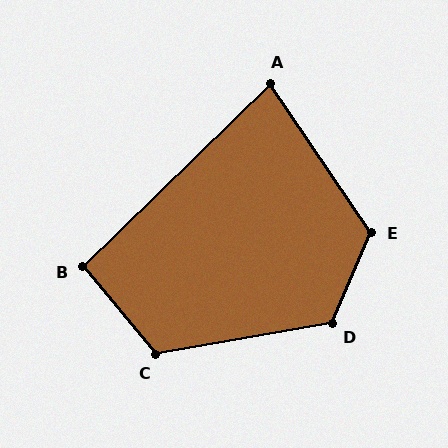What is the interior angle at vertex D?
Approximately 123 degrees (obtuse).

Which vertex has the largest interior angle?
E, at approximately 123 degrees.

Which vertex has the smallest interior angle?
A, at approximately 80 degrees.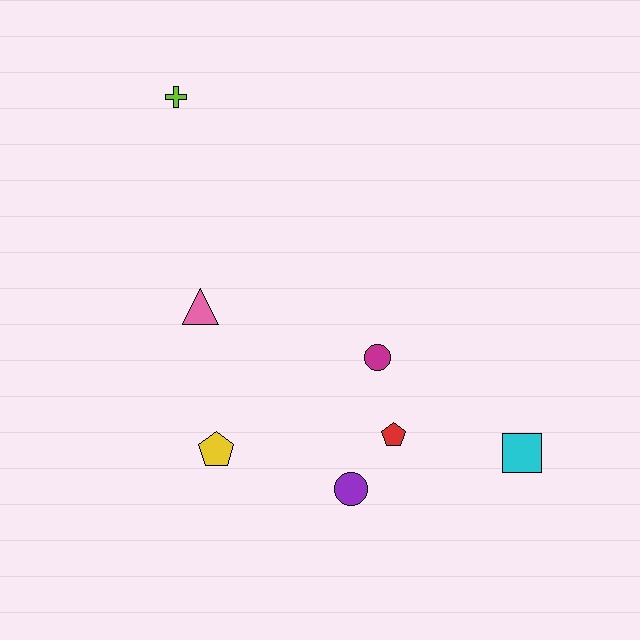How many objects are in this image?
There are 7 objects.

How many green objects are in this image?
There are no green objects.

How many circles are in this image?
There are 2 circles.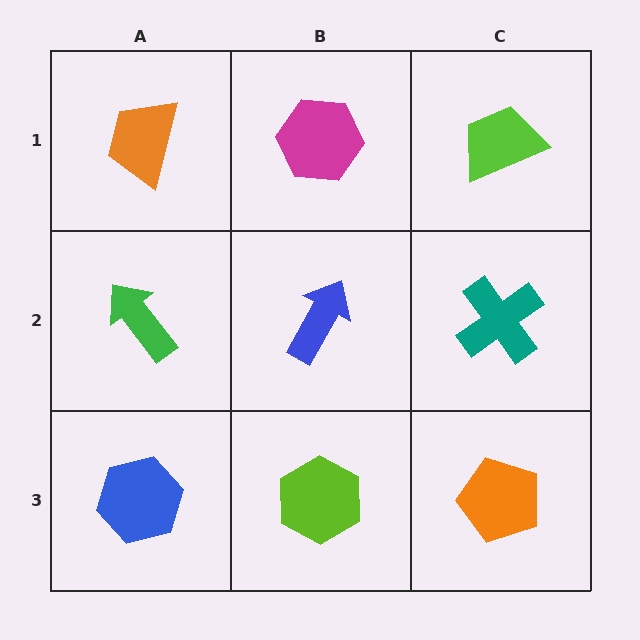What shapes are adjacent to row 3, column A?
A green arrow (row 2, column A), a lime hexagon (row 3, column B).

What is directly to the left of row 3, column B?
A blue hexagon.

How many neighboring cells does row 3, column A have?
2.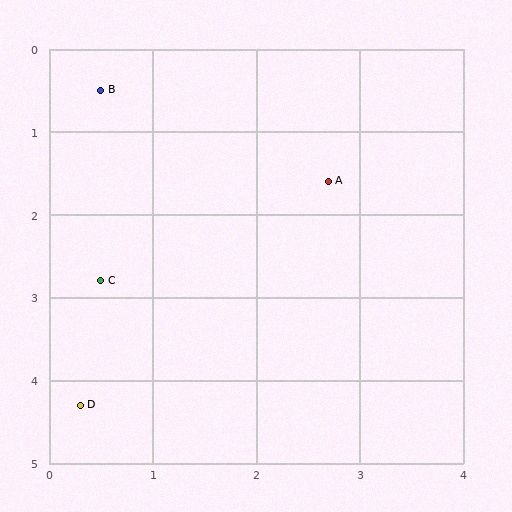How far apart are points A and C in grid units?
Points A and C are about 2.5 grid units apart.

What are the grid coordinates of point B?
Point B is at approximately (0.5, 0.5).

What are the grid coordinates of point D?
Point D is at approximately (0.3, 4.3).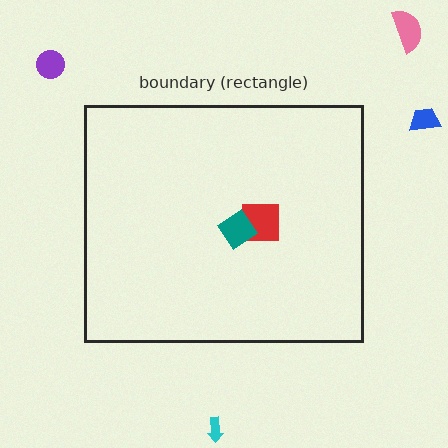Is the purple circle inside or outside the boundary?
Outside.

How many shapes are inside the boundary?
2 inside, 4 outside.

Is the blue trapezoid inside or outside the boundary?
Outside.